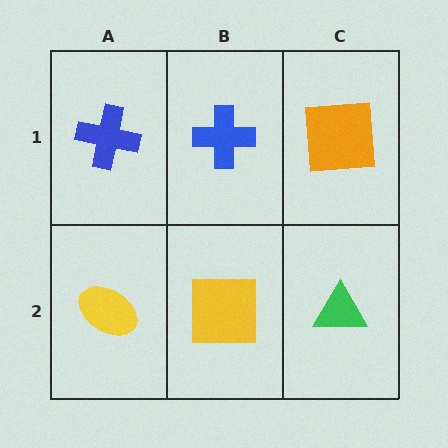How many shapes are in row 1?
3 shapes.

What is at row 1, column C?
An orange square.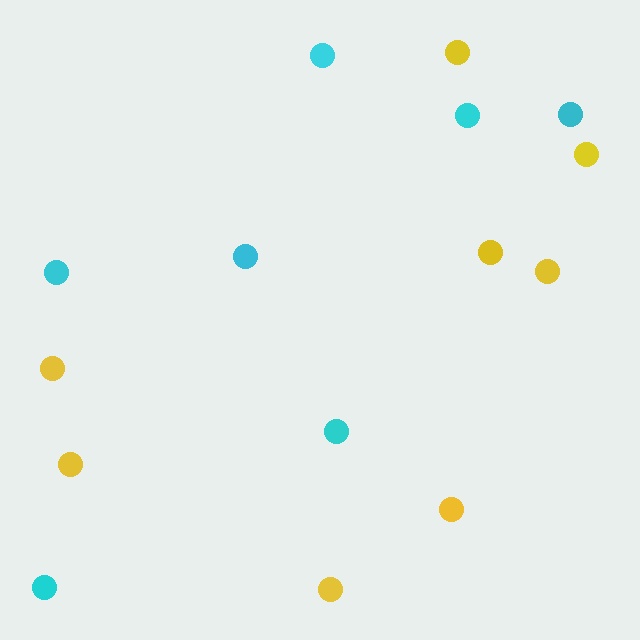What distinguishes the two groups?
There are 2 groups: one group of cyan circles (7) and one group of yellow circles (8).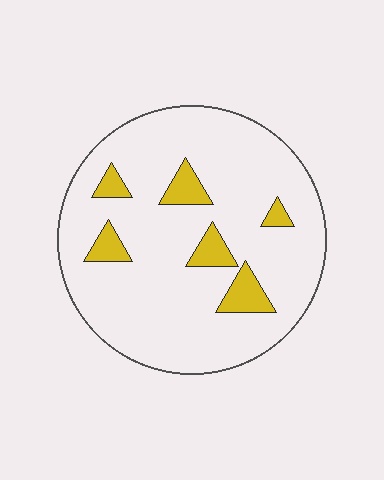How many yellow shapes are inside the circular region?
6.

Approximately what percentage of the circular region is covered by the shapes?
Approximately 10%.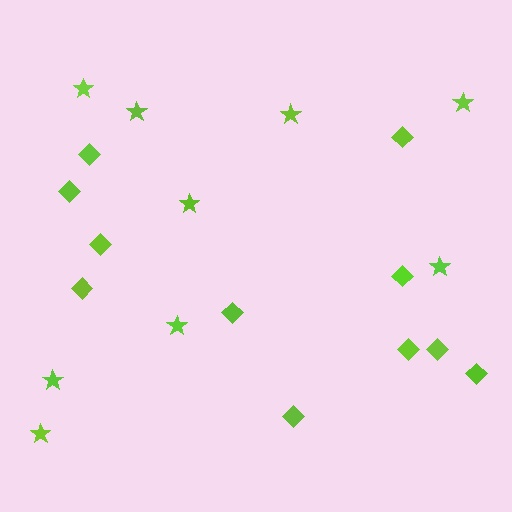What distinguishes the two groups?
There are 2 groups: one group of stars (9) and one group of diamonds (11).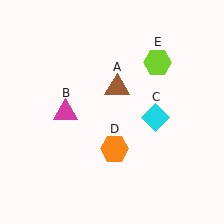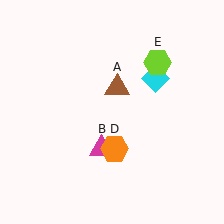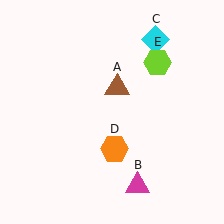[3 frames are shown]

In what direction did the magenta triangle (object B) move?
The magenta triangle (object B) moved down and to the right.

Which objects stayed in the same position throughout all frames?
Brown triangle (object A) and orange hexagon (object D) and lime hexagon (object E) remained stationary.